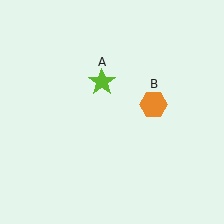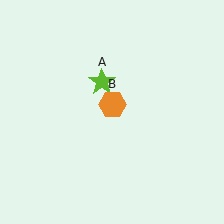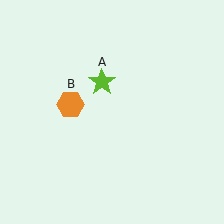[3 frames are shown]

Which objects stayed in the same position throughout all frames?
Lime star (object A) remained stationary.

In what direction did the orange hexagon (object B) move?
The orange hexagon (object B) moved left.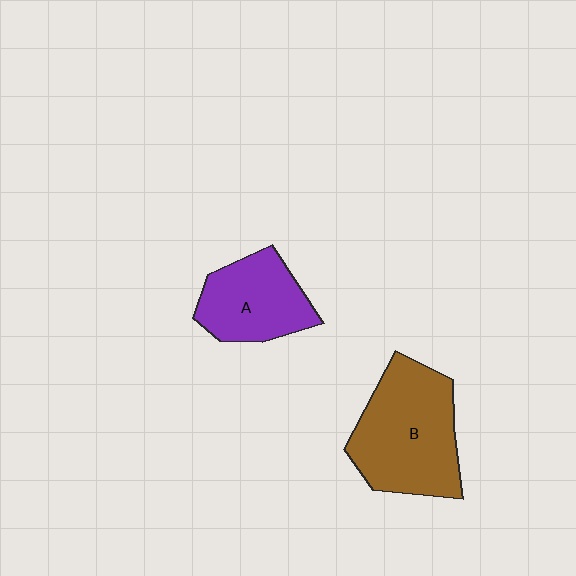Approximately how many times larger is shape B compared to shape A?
Approximately 1.5 times.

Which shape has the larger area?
Shape B (brown).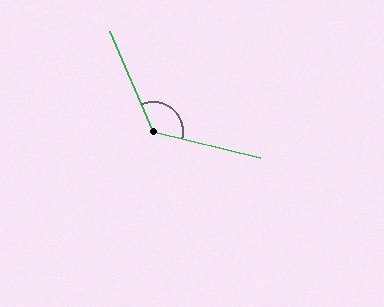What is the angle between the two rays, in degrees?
Approximately 127 degrees.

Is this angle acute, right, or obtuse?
It is obtuse.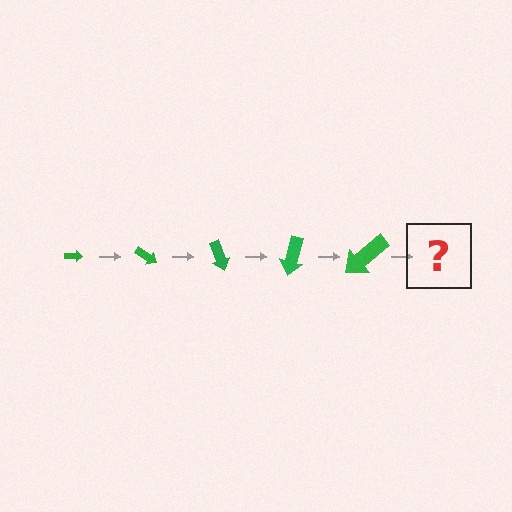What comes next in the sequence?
The next element should be an arrow, larger than the previous one and rotated 175 degrees from the start.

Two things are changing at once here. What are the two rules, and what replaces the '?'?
The two rules are that the arrow grows larger each step and it rotates 35 degrees each step. The '?' should be an arrow, larger than the previous one and rotated 175 degrees from the start.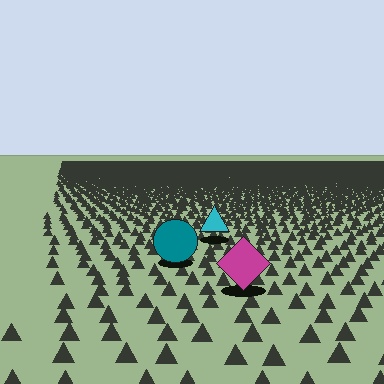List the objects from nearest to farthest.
From nearest to farthest: the magenta diamond, the teal circle, the cyan triangle.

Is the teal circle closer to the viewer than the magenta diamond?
No. The magenta diamond is closer — you can tell from the texture gradient: the ground texture is coarser near it.